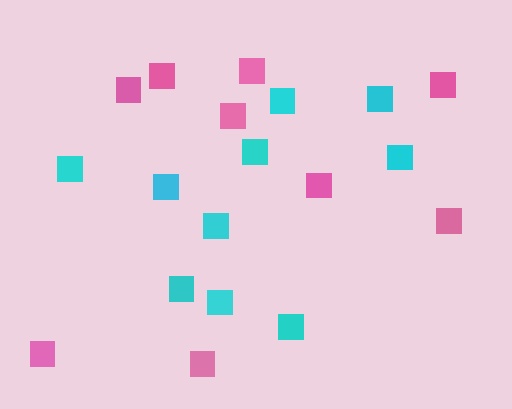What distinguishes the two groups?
There are 2 groups: one group of cyan squares (10) and one group of pink squares (9).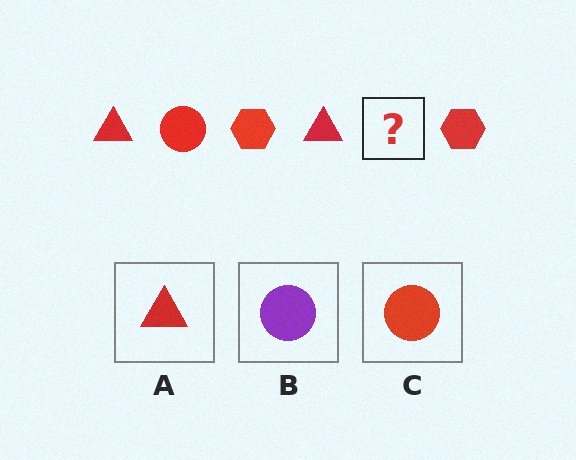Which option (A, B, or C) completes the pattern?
C.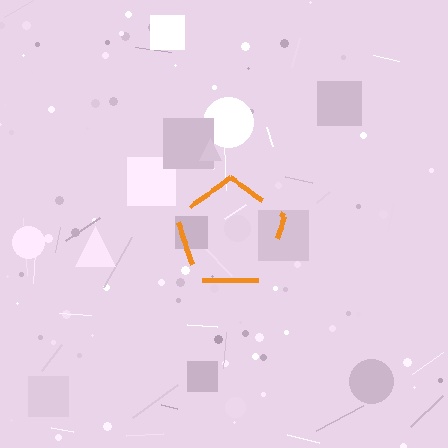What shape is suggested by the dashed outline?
The dashed outline suggests a pentagon.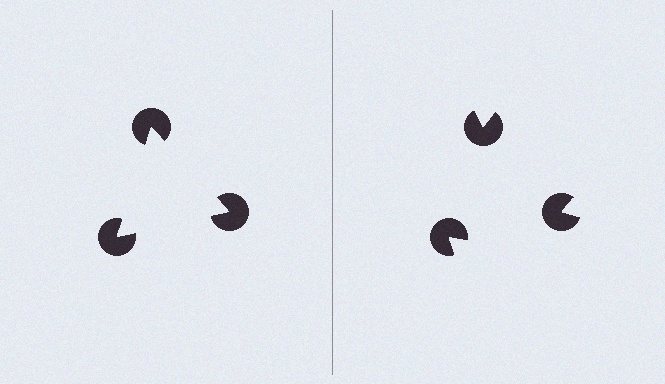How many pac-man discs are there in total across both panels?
6 — 3 on each side.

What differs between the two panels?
The pac-man discs are positioned identically on both sides; only the wedge orientations differ. On the left they align to a triangle; on the right they are misaligned.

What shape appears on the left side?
An illusory triangle.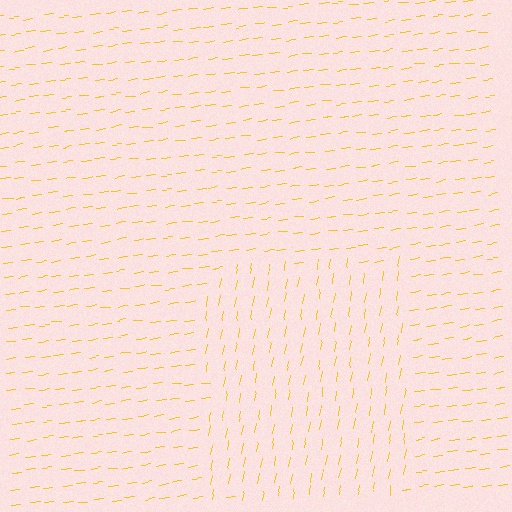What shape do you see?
I see a rectangle.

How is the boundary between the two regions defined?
The boundary is defined purely by a change in line orientation (approximately 73 degrees difference). All lines are the same color and thickness.